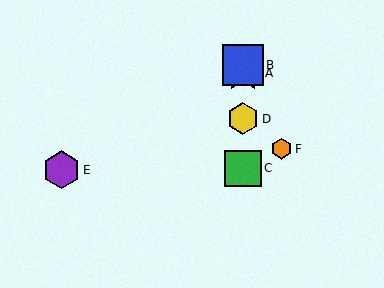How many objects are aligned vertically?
4 objects (A, B, C, D) are aligned vertically.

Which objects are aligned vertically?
Objects A, B, C, D are aligned vertically.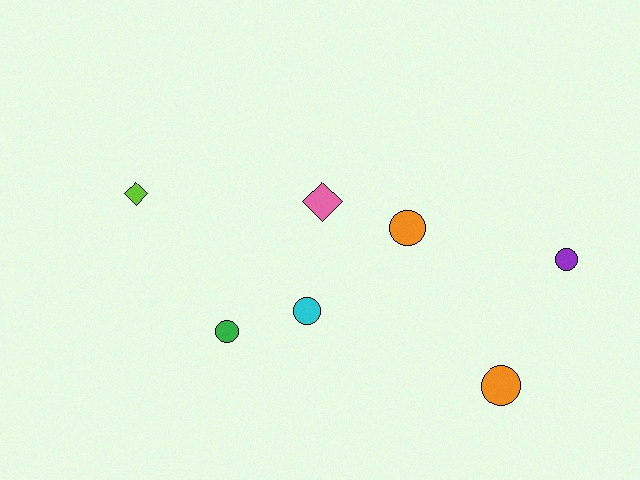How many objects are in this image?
There are 7 objects.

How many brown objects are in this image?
There are no brown objects.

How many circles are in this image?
There are 5 circles.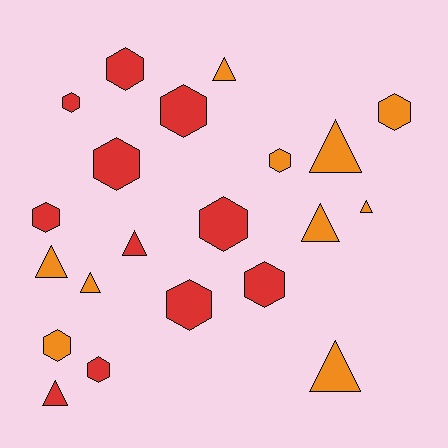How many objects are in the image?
There are 21 objects.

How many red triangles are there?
There are 2 red triangles.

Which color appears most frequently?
Red, with 11 objects.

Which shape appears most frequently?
Hexagon, with 12 objects.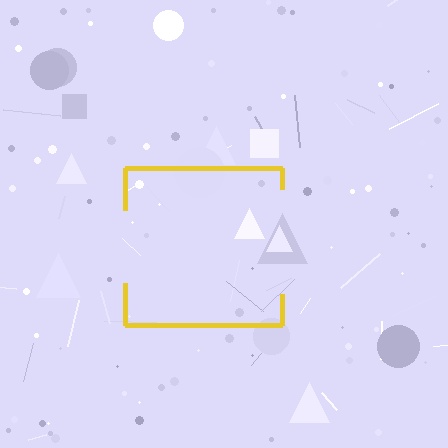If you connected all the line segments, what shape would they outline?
They would outline a square.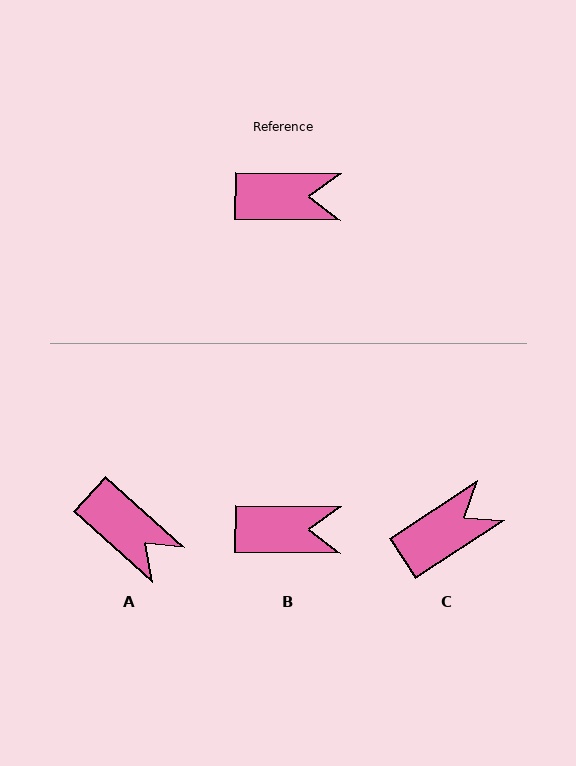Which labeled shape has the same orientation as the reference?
B.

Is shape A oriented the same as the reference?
No, it is off by about 41 degrees.